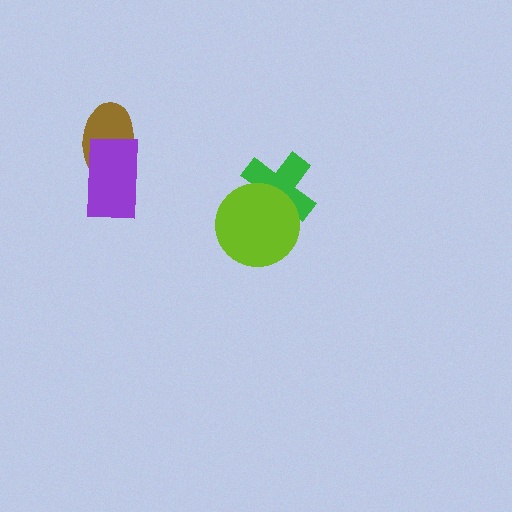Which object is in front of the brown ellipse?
The purple rectangle is in front of the brown ellipse.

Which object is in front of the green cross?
The lime circle is in front of the green cross.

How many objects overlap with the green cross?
1 object overlaps with the green cross.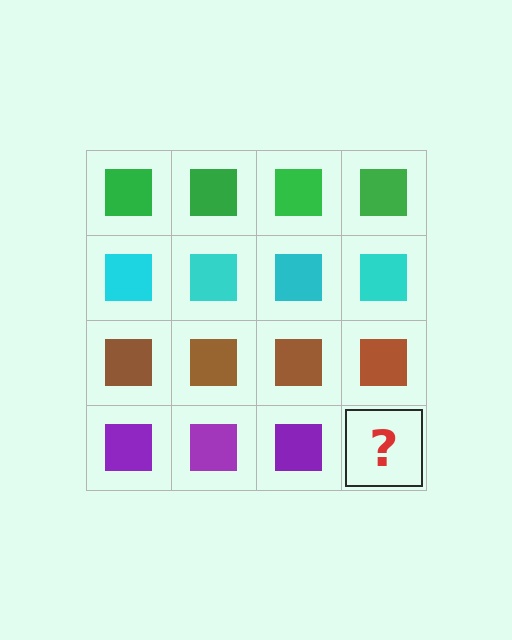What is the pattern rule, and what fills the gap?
The rule is that each row has a consistent color. The gap should be filled with a purple square.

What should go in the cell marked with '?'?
The missing cell should contain a purple square.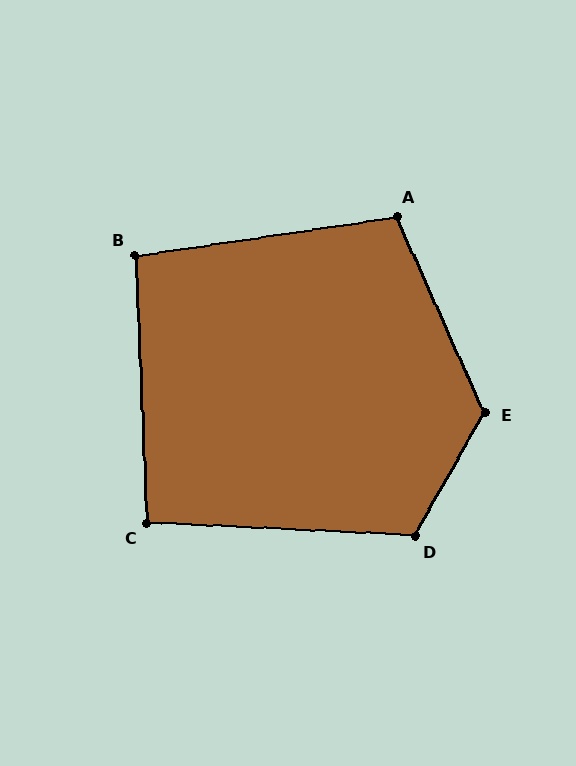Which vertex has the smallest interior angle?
C, at approximately 95 degrees.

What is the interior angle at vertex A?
Approximately 106 degrees (obtuse).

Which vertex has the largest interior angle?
E, at approximately 126 degrees.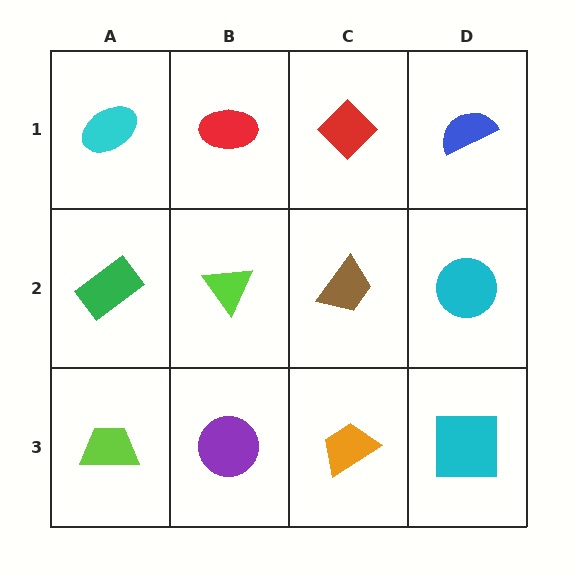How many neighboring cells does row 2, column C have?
4.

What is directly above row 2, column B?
A red ellipse.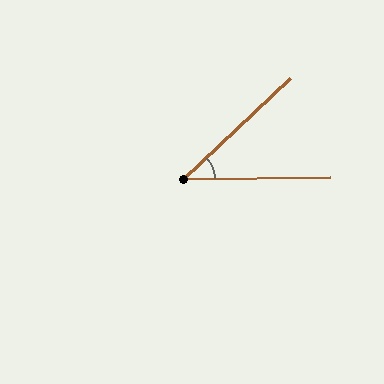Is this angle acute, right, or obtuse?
It is acute.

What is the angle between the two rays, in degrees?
Approximately 43 degrees.